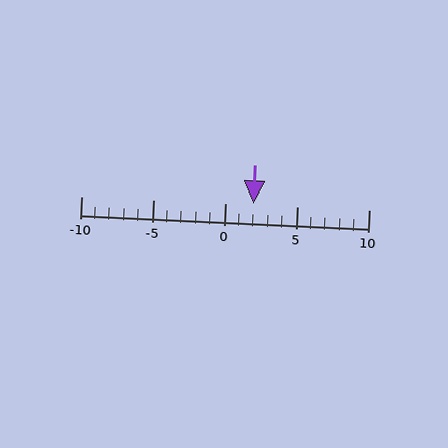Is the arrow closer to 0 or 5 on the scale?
The arrow is closer to 0.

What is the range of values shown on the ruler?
The ruler shows values from -10 to 10.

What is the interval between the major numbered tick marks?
The major tick marks are spaced 5 units apart.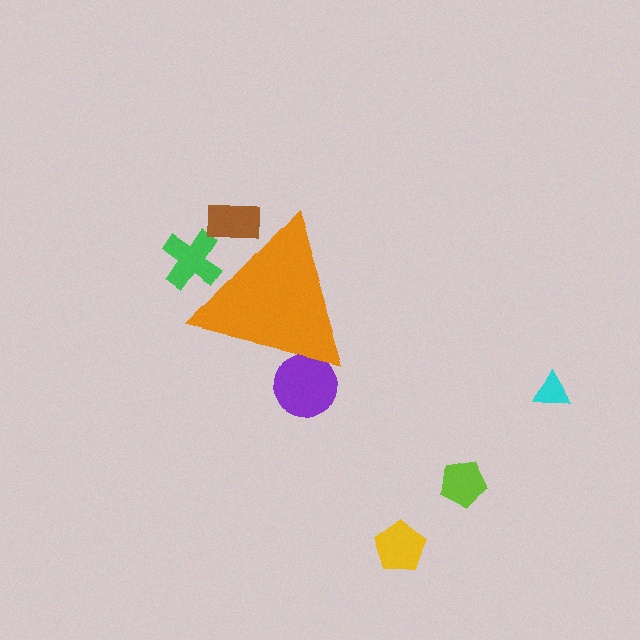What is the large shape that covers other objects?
An orange triangle.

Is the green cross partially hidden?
Yes, the green cross is partially hidden behind the orange triangle.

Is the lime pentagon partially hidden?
No, the lime pentagon is fully visible.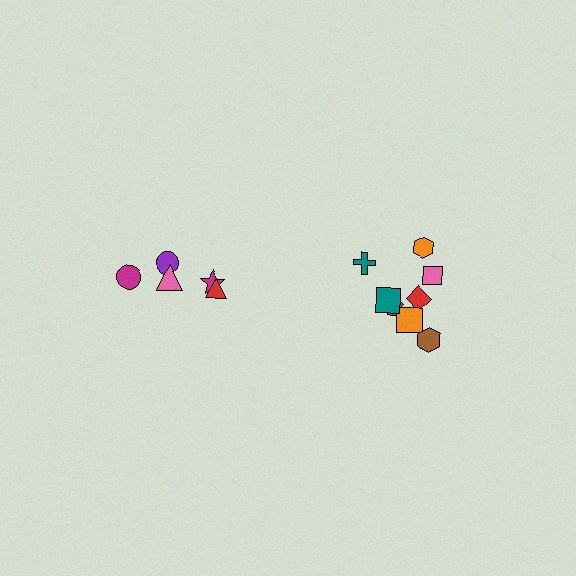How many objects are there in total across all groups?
There are 13 objects.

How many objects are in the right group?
There are 8 objects.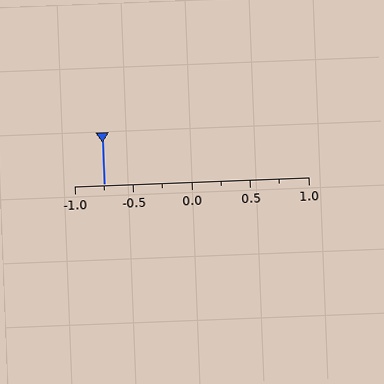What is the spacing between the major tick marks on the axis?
The major ticks are spaced 0.5 apart.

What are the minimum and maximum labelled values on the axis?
The axis runs from -1.0 to 1.0.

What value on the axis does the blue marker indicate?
The marker indicates approximately -0.75.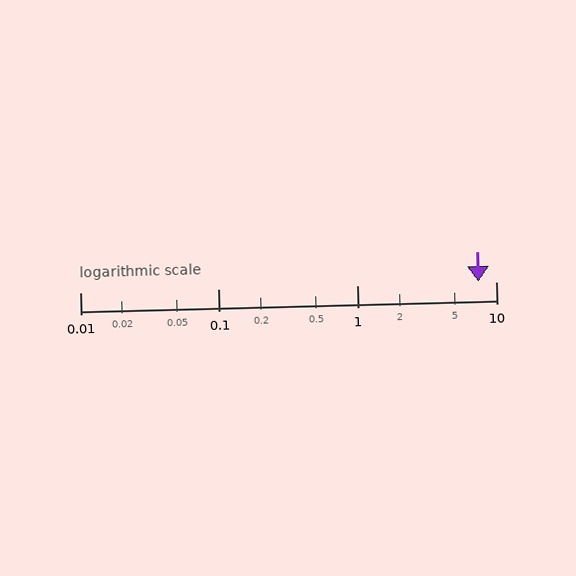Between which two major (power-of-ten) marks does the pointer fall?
The pointer is between 1 and 10.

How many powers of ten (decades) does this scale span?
The scale spans 3 decades, from 0.01 to 10.